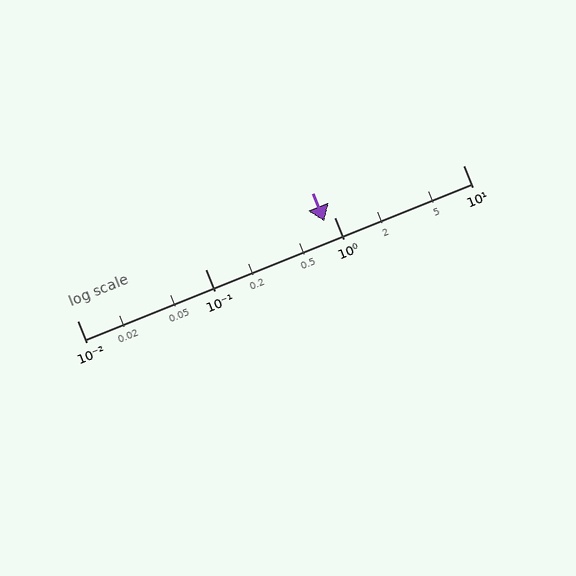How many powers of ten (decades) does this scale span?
The scale spans 3 decades, from 0.01 to 10.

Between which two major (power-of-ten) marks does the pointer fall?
The pointer is between 0.1 and 1.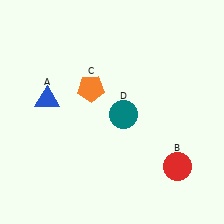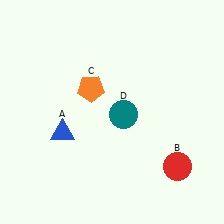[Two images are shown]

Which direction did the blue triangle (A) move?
The blue triangle (A) moved down.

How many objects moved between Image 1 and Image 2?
1 object moved between the two images.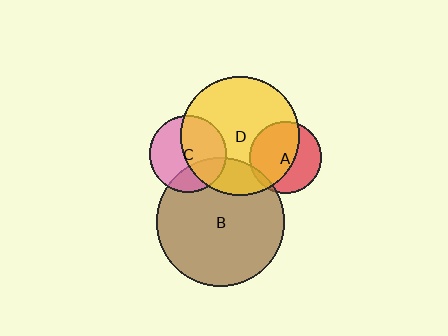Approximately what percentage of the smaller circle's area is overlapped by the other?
Approximately 20%.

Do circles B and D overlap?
Yes.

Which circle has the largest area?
Circle B (brown).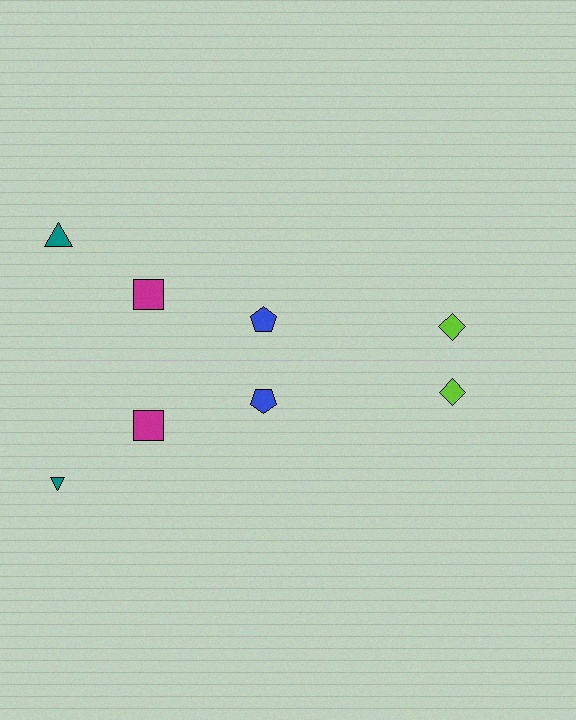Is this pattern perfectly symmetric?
No, the pattern is not perfectly symmetric. The teal triangle on the bottom side has a different size than its mirror counterpart.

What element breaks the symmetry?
The teal triangle on the bottom side has a different size than its mirror counterpart.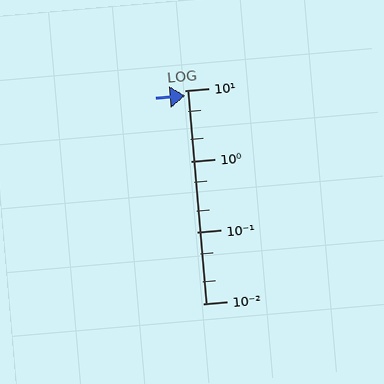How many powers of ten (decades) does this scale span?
The scale spans 3 decades, from 0.01 to 10.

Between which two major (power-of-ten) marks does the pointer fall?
The pointer is between 1 and 10.